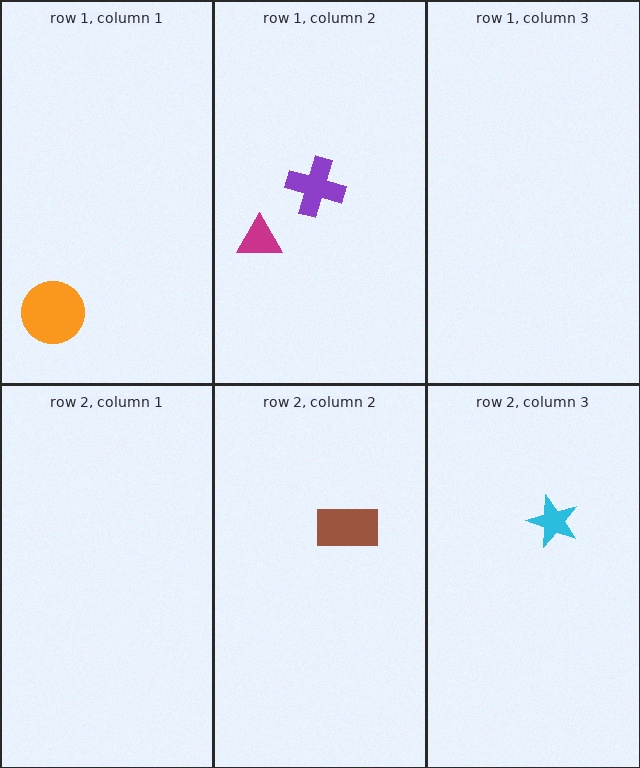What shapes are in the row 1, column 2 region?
The purple cross, the magenta triangle.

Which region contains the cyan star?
The row 2, column 3 region.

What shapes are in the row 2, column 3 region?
The cyan star.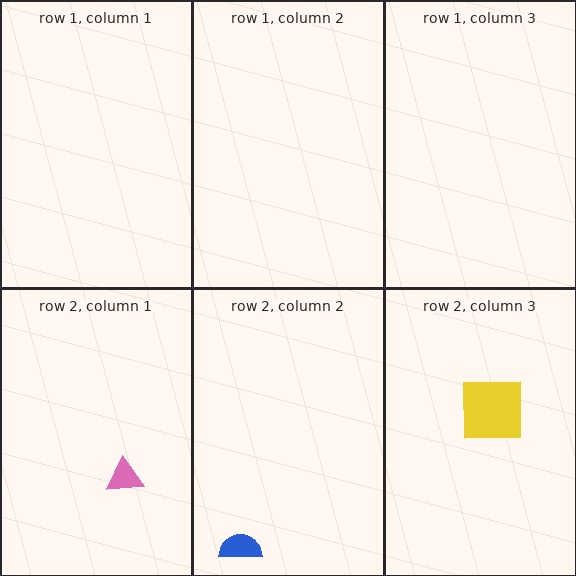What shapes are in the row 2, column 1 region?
The pink triangle.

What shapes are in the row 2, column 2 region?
The blue semicircle.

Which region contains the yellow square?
The row 2, column 3 region.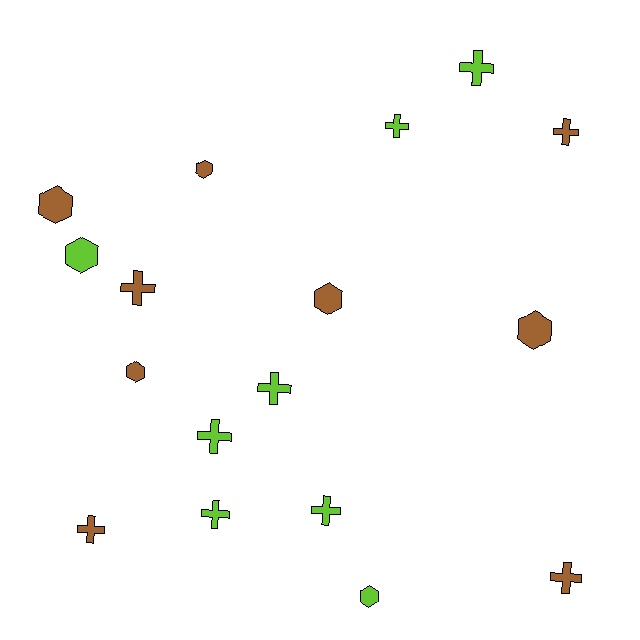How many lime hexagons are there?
There are 2 lime hexagons.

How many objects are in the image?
There are 17 objects.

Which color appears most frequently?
Brown, with 9 objects.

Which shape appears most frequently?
Cross, with 10 objects.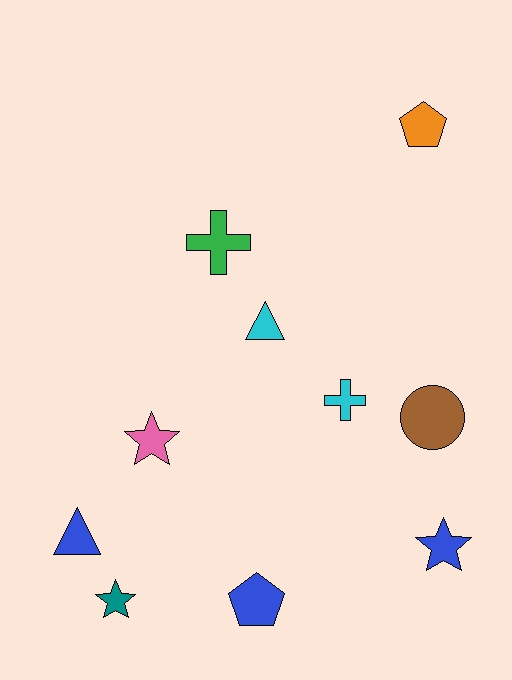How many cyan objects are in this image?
There are 2 cyan objects.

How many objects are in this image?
There are 10 objects.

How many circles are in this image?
There is 1 circle.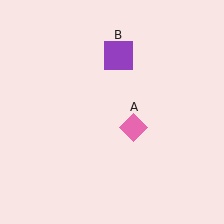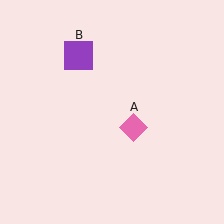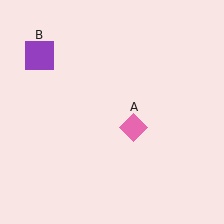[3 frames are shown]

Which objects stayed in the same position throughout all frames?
Pink diamond (object A) remained stationary.